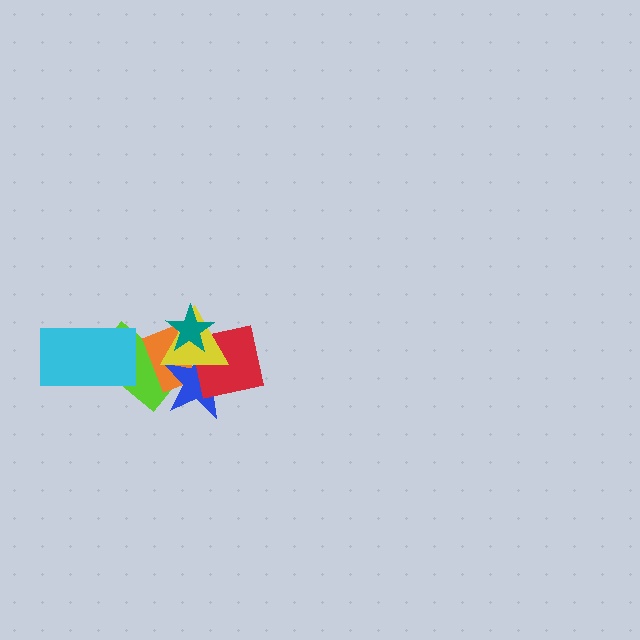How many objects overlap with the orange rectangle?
4 objects overlap with the orange rectangle.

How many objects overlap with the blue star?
5 objects overlap with the blue star.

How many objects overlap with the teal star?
4 objects overlap with the teal star.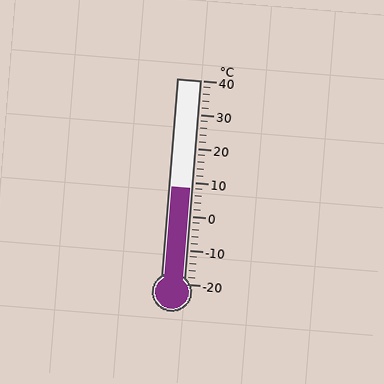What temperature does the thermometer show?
The thermometer shows approximately 8°C.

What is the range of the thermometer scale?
The thermometer scale ranges from -20°C to 40°C.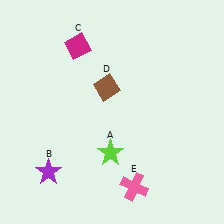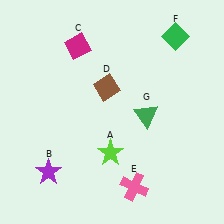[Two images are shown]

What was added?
A green diamond (F), a green triangle (G) were added in Image 2.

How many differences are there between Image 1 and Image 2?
There are 2 differences between the two images.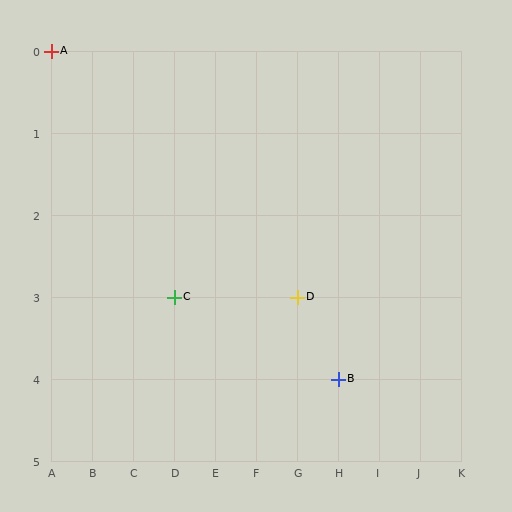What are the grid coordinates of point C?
Point C is at grid coordinates (D, 3).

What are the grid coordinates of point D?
Point D is at grid coordinates (G, 3).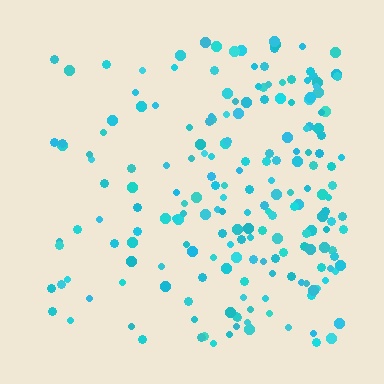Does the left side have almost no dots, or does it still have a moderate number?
Still a moderate number, just noticeably fewer than the right.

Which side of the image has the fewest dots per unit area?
The left.